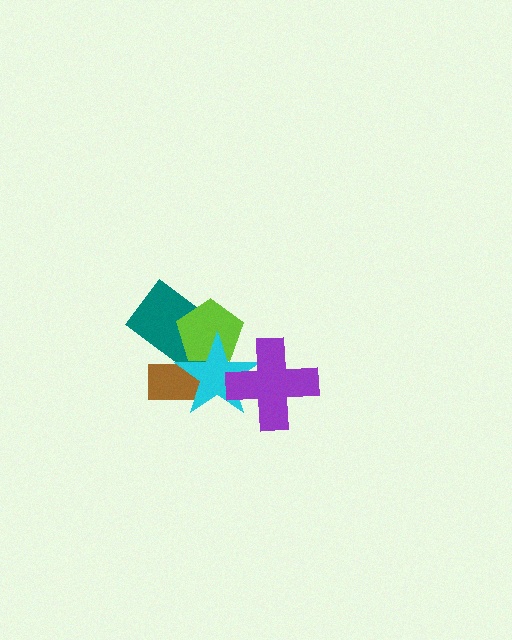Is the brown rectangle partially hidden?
Yes, it is partially covered by another shape.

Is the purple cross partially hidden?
No, no other shape covers it.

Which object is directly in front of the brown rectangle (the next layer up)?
The teal rectangle is directly in front of the brown rectangle.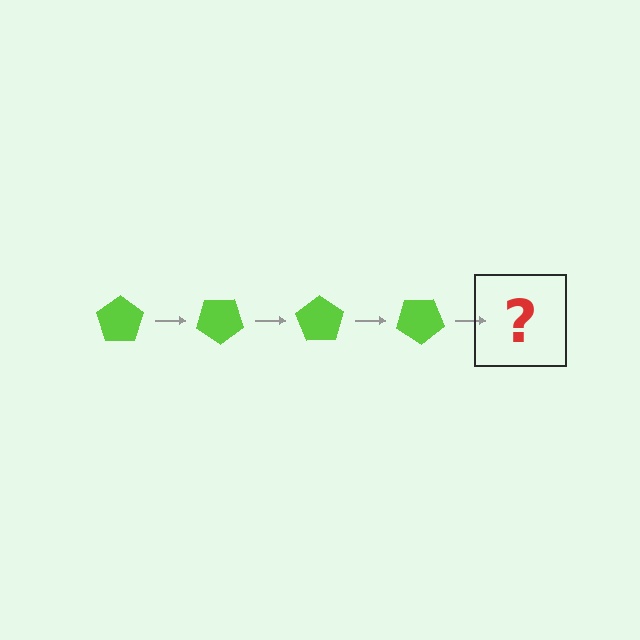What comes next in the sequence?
The next element should be a lime pentagon rotated 140 degrees.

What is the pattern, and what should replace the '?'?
The pattern is that the pentagon rotates 35 degrees each step. The '?' should be a lime pentagon rotated 140 degrees.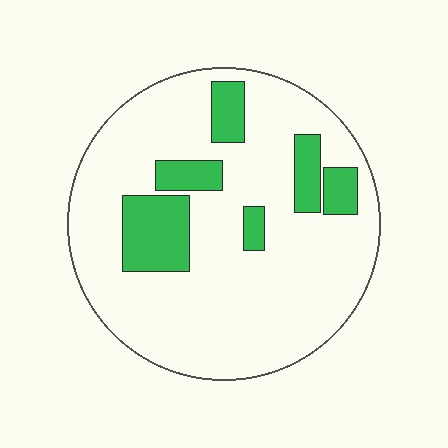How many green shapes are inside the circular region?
6.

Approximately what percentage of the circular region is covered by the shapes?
Approximately 20%.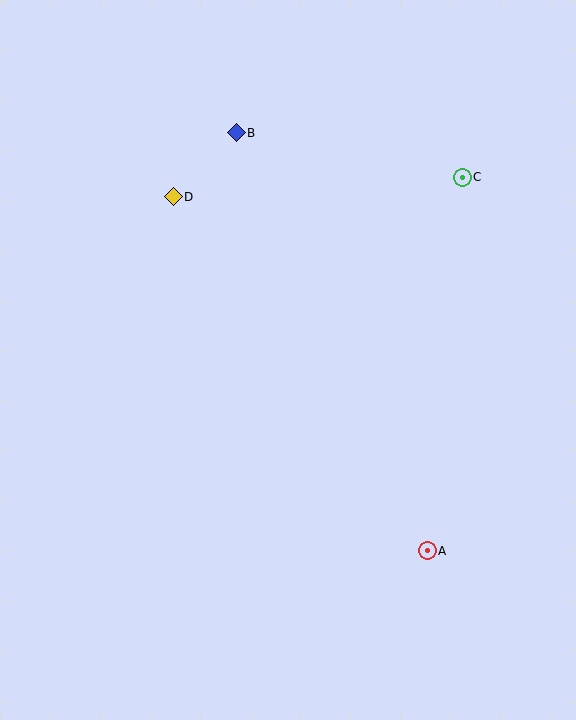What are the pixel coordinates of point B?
Point B is at (236, 133).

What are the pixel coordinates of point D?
Point D is at (173, 197).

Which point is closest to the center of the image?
Point D at (173, 197) is closest to the center.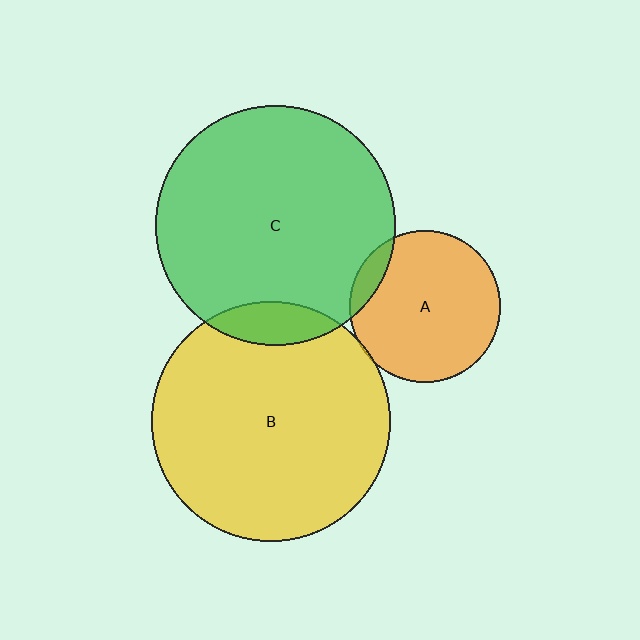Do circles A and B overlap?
Yes.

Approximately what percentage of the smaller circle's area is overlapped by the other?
Approximately 5%.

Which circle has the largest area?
Circle C (green).